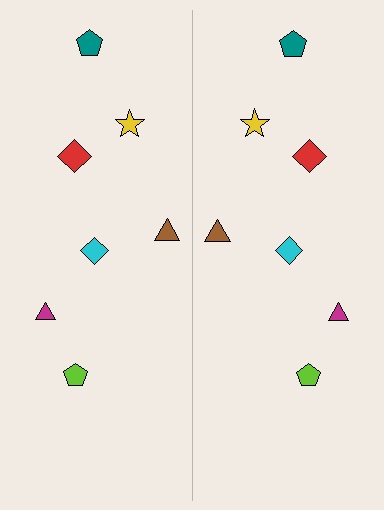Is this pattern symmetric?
Yes, this pattern has bilateral (reflection) symmetry.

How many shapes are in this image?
There are 14 shapes in this image.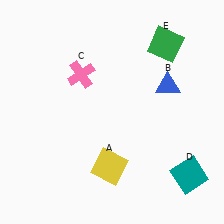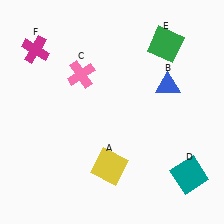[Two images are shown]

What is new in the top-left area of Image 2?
A magenta cross (F) was added in the top-left area of Image 2.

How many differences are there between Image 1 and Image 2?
There is 1 difference between the two images.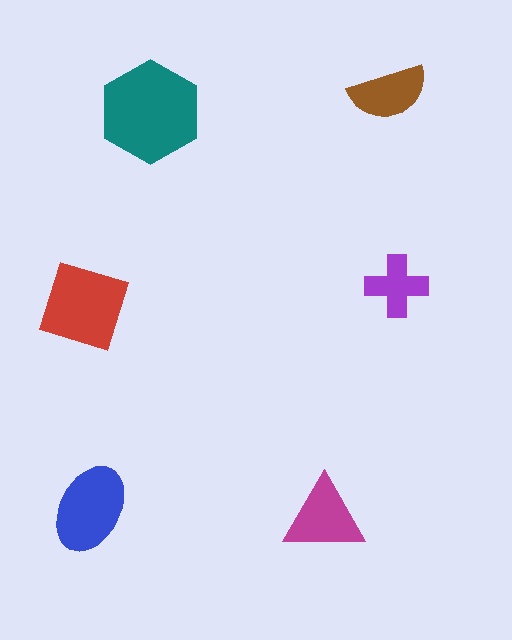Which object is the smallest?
The purple cross.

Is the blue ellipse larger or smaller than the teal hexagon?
Smaller.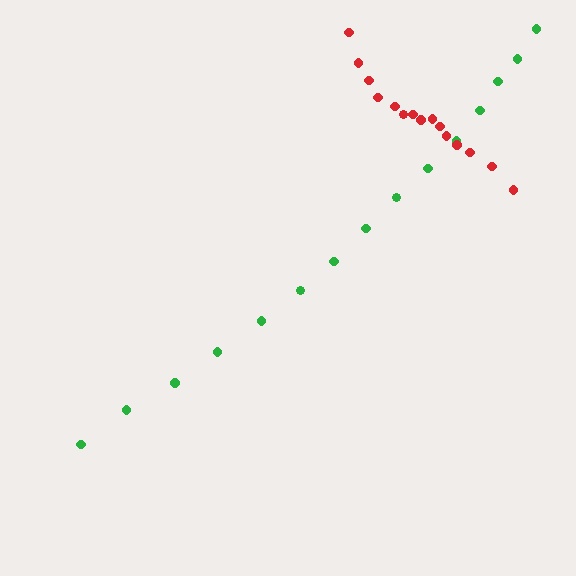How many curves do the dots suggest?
There are 2 distinct paths.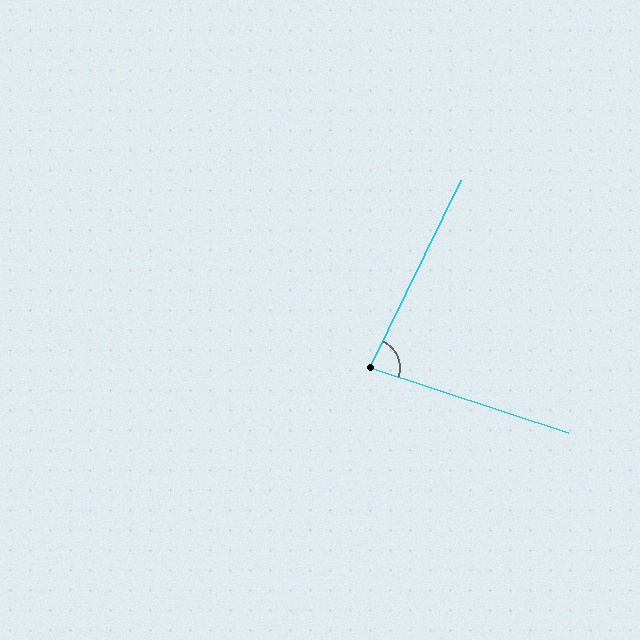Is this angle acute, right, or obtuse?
It is acute.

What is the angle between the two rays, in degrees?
Approximately 82 degrees.